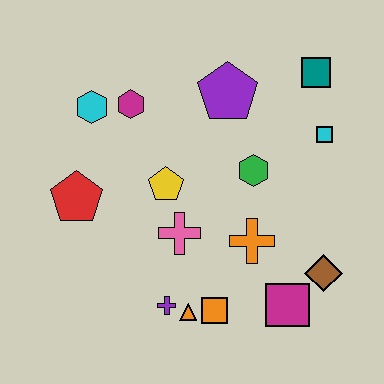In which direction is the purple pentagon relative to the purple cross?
The purple pentagon is above the purple cross.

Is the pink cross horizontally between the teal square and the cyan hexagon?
Yes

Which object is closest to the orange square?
The orange triangle is closest to the orange square.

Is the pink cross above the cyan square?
No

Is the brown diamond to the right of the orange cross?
Yes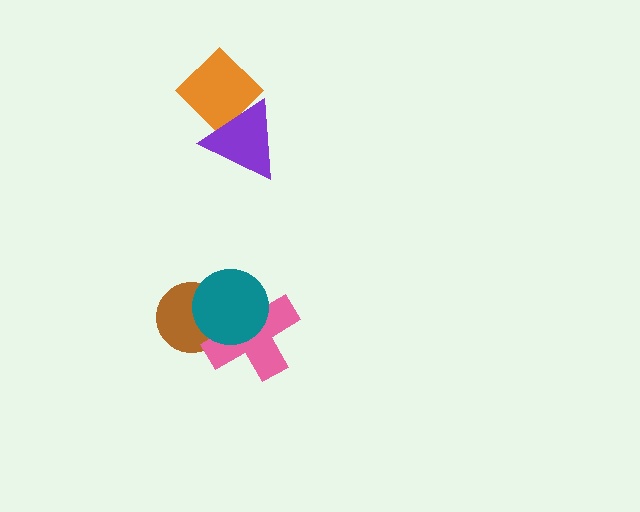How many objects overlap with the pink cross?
2 objects overlap with the pink cross.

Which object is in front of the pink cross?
The teal circle is in front of the pink cross.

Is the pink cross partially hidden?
Yes, it is partially covered by another shape.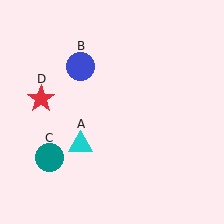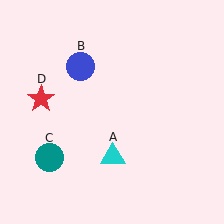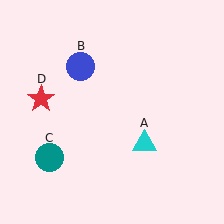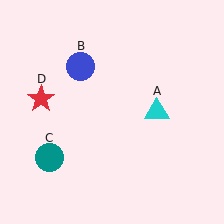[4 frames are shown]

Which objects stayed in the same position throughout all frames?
Blue circle (object B) and teal circle (object C) and red star (object D) remained stationary.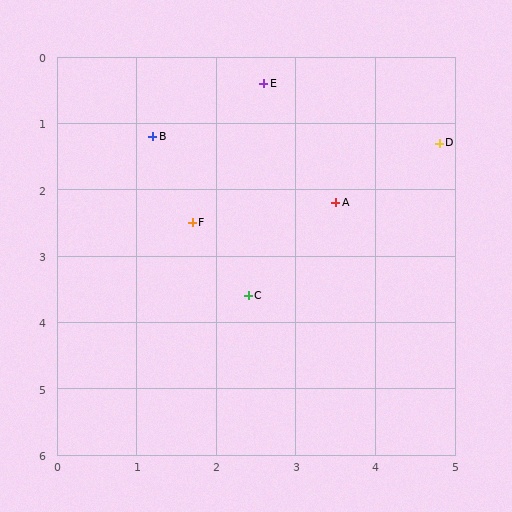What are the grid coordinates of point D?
Point D is at approximately (4.8, 1.3).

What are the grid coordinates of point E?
Point E is at approximately (2.6, 0.4).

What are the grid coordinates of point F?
Point F is at approximately (1.7, 2.5).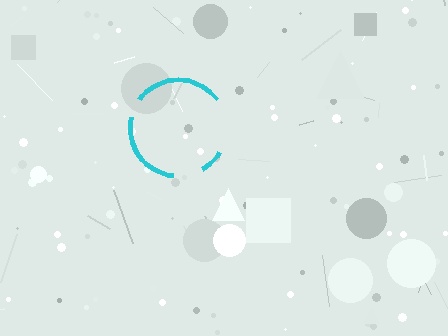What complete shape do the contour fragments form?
The contour fragments form a circle.